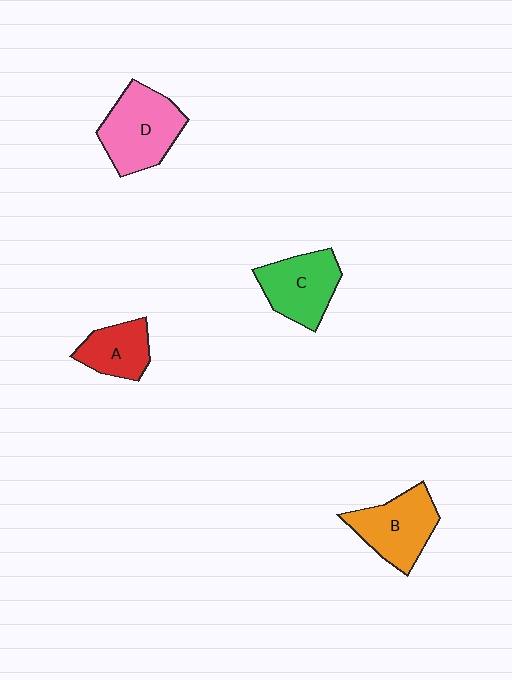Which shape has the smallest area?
Shape A (red).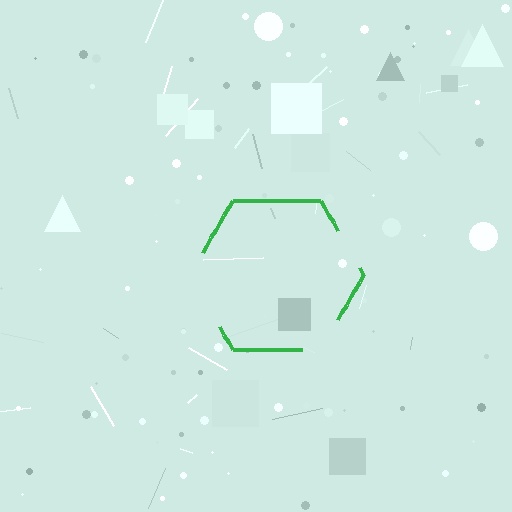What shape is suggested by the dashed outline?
The dashed outline suggests a hexagon.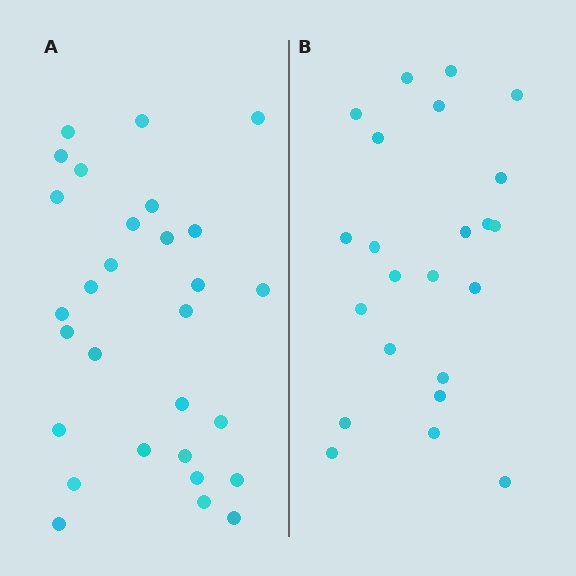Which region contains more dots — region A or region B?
Region A (the left region) has more dots.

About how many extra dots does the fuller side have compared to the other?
Region A has about 6 more dots than region B.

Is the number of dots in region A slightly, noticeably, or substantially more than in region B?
Region A has noticeably more, but not dramatically so. The ratio is roughly 1.3 to 1.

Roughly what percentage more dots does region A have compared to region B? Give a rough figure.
About 25% more.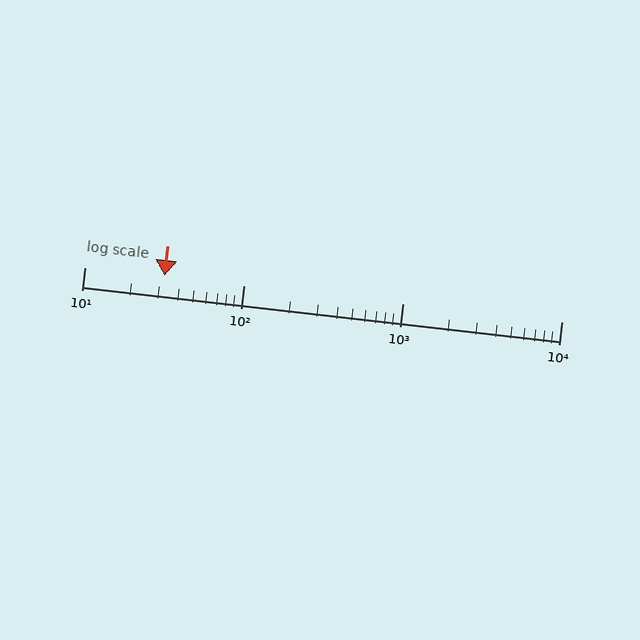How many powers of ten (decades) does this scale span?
The scale spans 3 decades, from 10 to 10000.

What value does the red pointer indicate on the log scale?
The pointer indicates approximately 32.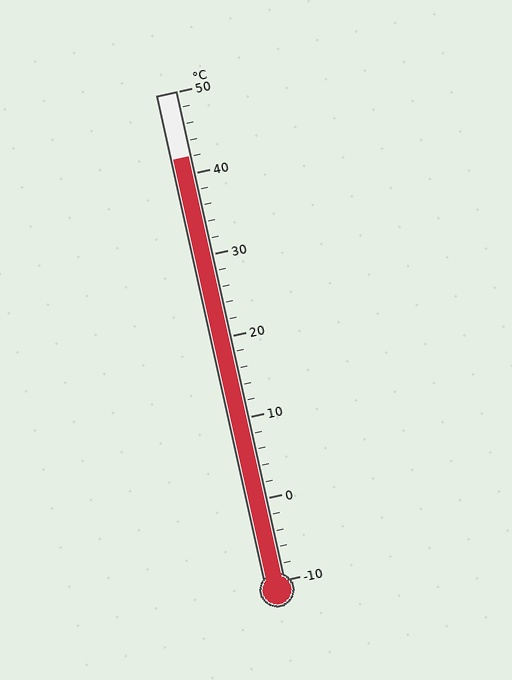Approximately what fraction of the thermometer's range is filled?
The thermometer is filled to approximately 85% of its range.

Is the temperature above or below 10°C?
The temperature is above 10°C.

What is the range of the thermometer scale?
The thermometer scale ranges from -10°C to 50°C.